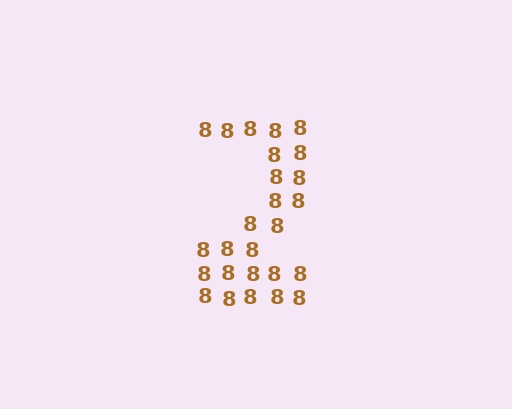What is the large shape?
The large shape is the digit 2.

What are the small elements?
The small elements are digit 8's.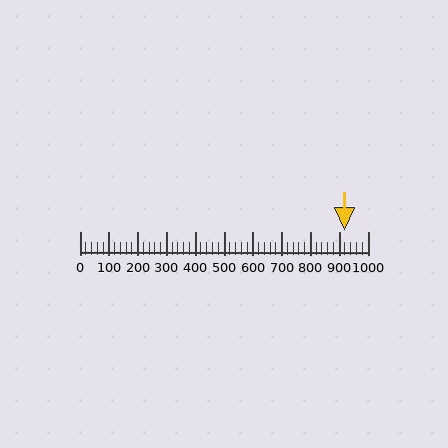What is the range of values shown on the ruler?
The ruler shows values from 0 to 1000.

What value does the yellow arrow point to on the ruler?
The yellow arrow points to approximately 920.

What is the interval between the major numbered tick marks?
The major tick marks are spaced 100 units apart.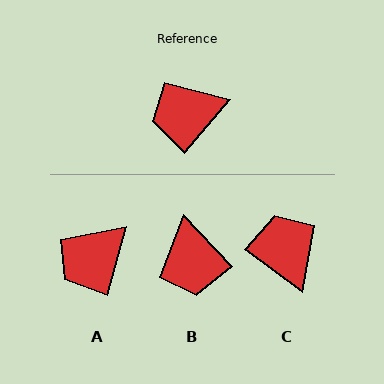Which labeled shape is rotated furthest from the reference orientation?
C, about 87 degrees away.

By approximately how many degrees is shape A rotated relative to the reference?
Approximately 25 degrees counter-clockwise.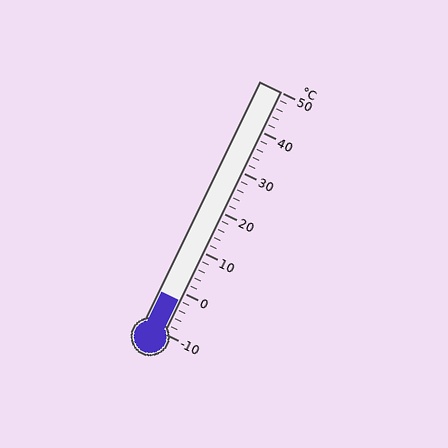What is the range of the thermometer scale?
The thermometer scale ranges from -10°C to 50°C.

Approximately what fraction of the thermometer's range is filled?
The thermometer is filled to approximately 15% of its range.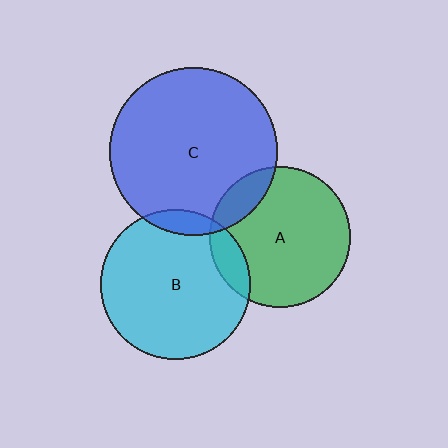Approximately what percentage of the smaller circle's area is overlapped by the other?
Approximately 15%.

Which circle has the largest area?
Circle C (blue).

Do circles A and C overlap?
Yes.